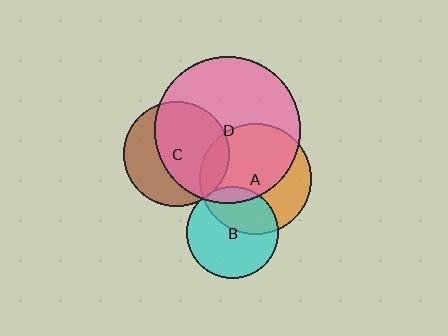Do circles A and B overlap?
Yes.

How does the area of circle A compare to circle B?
Approximately 1.5 times.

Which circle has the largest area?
Circle D (pink).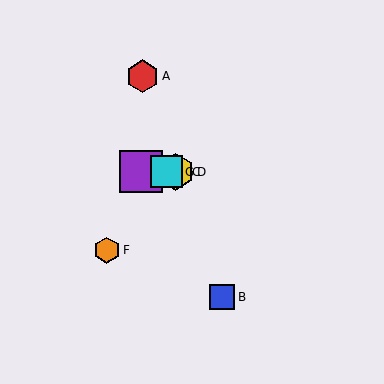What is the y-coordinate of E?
Object E is at y≈172.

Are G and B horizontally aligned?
No, G is at y≈172 and B is at y≈297.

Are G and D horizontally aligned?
Yes, both are at y≈172.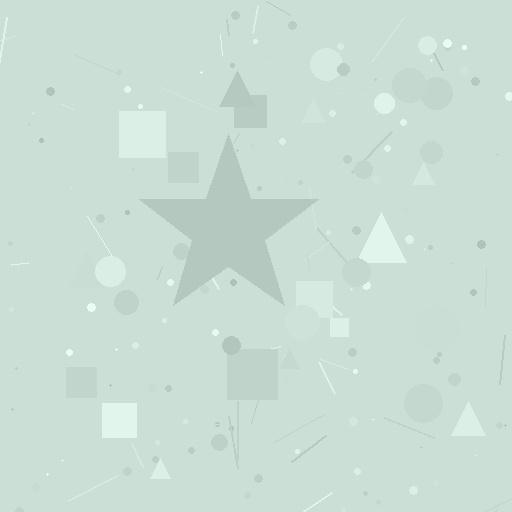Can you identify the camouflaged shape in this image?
The camouflaged shape is a star.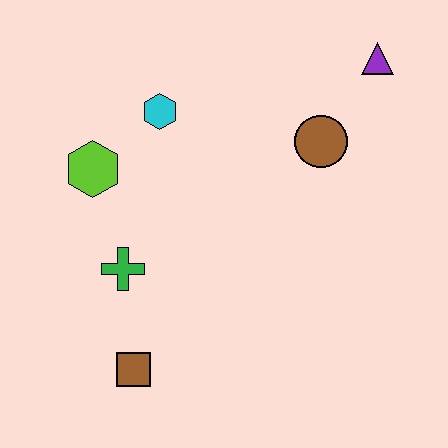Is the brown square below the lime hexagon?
Yes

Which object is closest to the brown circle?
The purple triangle is closest to the brown circle.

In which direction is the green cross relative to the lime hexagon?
The green cross is below the lime hexagon.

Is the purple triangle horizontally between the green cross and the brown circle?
No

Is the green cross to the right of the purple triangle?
No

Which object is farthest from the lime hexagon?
The purple triangle is farthest from the lime hexagon.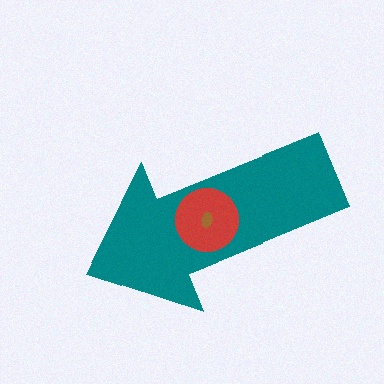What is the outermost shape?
The teal arrow.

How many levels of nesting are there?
3.